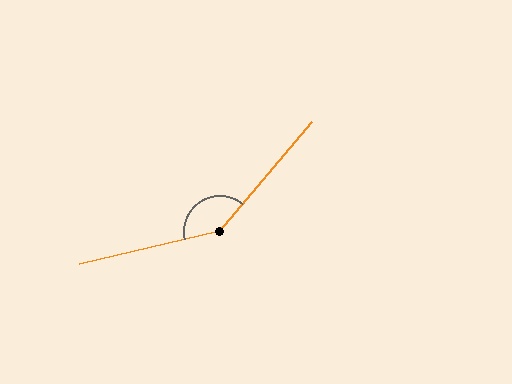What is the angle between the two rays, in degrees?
Approximately 143 degrees.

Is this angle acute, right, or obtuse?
It is obtuse.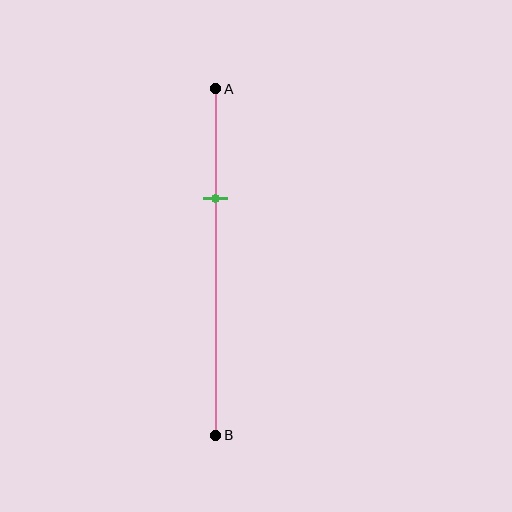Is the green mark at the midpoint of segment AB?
No, the mark is at about 30% from A, not at the 50% midpoint.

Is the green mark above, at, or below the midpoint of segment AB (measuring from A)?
The green mark is above the midpoint of segment AB.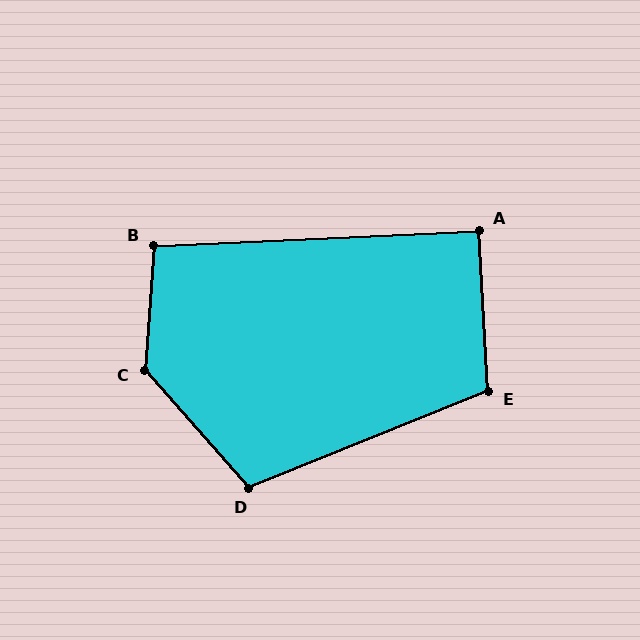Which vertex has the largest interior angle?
C, at approximately 134 degrees.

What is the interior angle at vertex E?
Approximately 109 degrees (obtuse).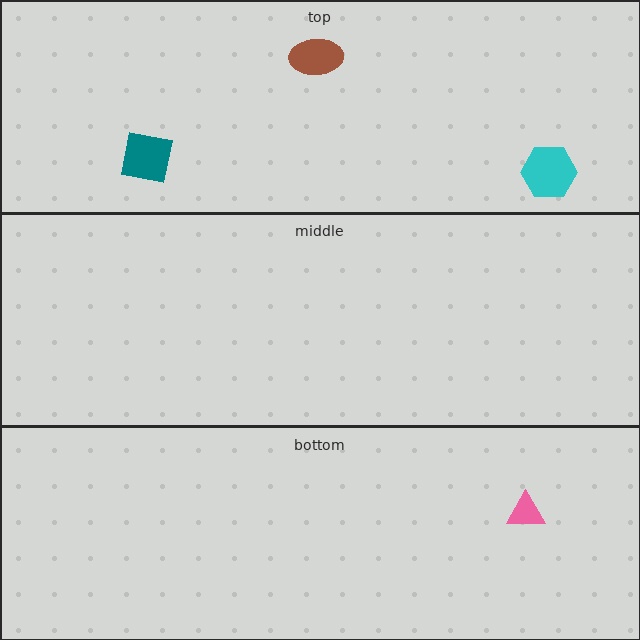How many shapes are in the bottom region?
1.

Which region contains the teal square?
The top region.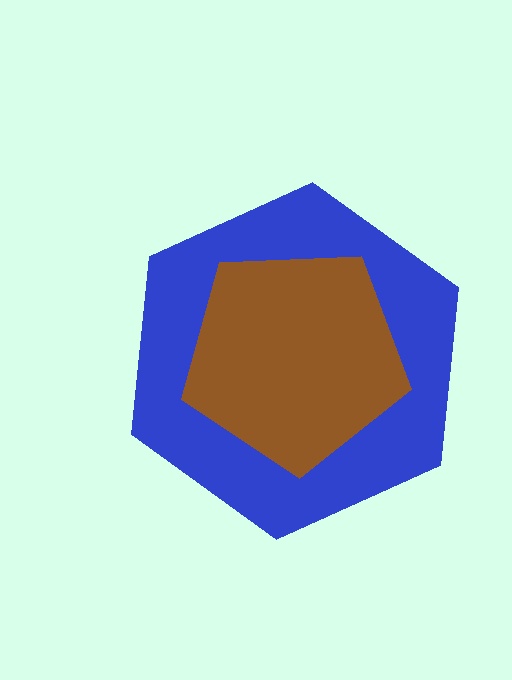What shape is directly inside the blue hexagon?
The brown pentagon.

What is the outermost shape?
The blue hexagon.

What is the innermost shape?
The brown pentagon.